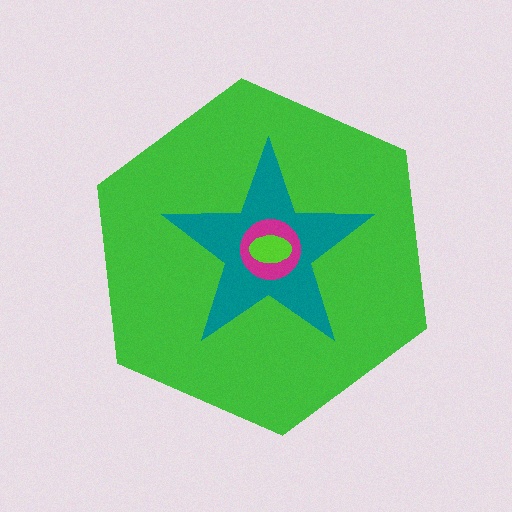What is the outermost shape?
The green hexagon.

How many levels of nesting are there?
4.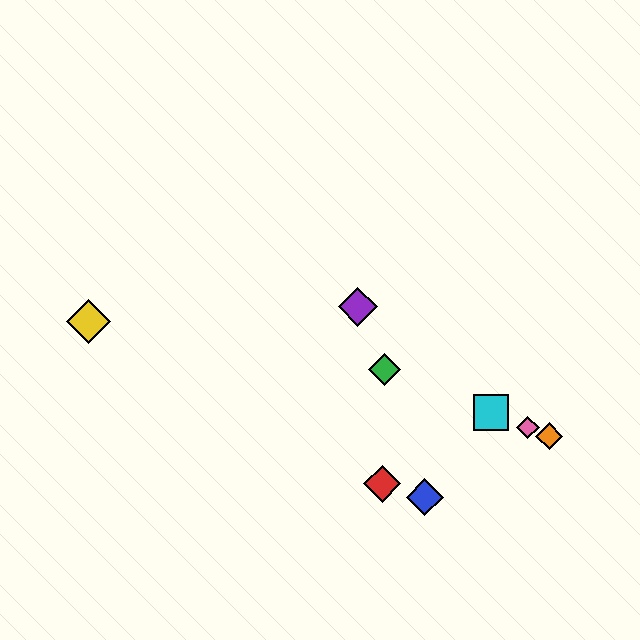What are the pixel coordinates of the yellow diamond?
The yellow diamond is at (88, 321).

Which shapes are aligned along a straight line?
The green diamond, the orange diamond, the cyan square, the pink diamond are aligned along a straight line.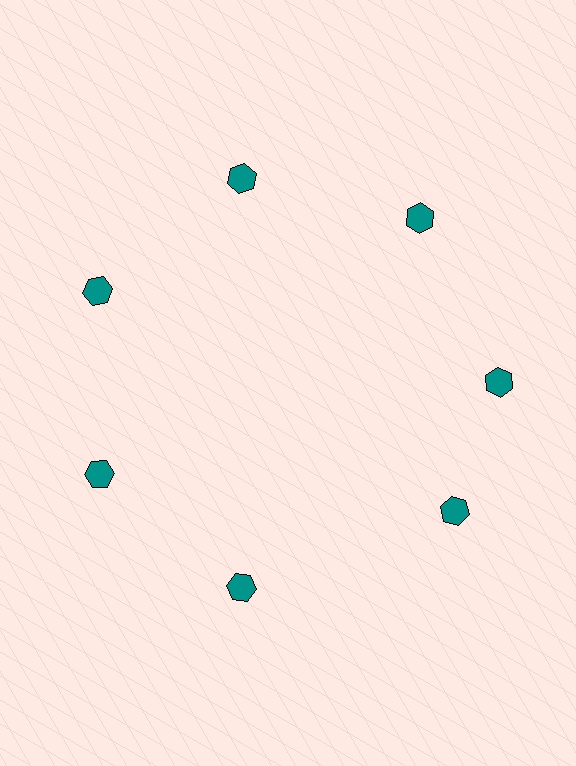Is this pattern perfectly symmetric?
No. The 7 teal hexagons are arranged in a ring, but one element near the 5 o'clock position is rotated out of alignment along the ring, breaking the 7-fold rotational symmetry.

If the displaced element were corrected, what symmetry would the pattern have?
It would have 7-fold rotational symmetry — the pattern would map onto itself every 51 degrees.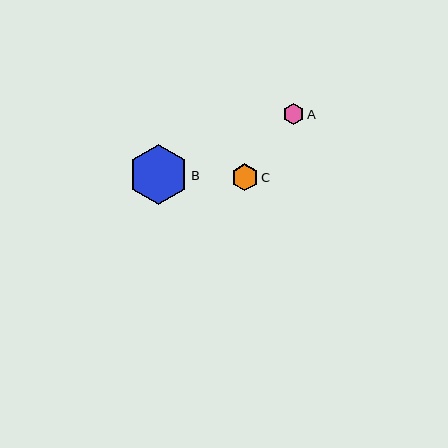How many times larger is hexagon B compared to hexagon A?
Hexagon B is approximately 2.8 times the size of hexagon A.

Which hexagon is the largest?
Hexagon B is the largest with a size of approximately 60 pixels.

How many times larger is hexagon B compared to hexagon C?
Hexagon B is approximately 2.2 times the size of hexagon C.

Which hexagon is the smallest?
Hexagon A is the smallest with a size of approximately 21 pixels.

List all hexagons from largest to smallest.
From largest to smallest: B, C, A.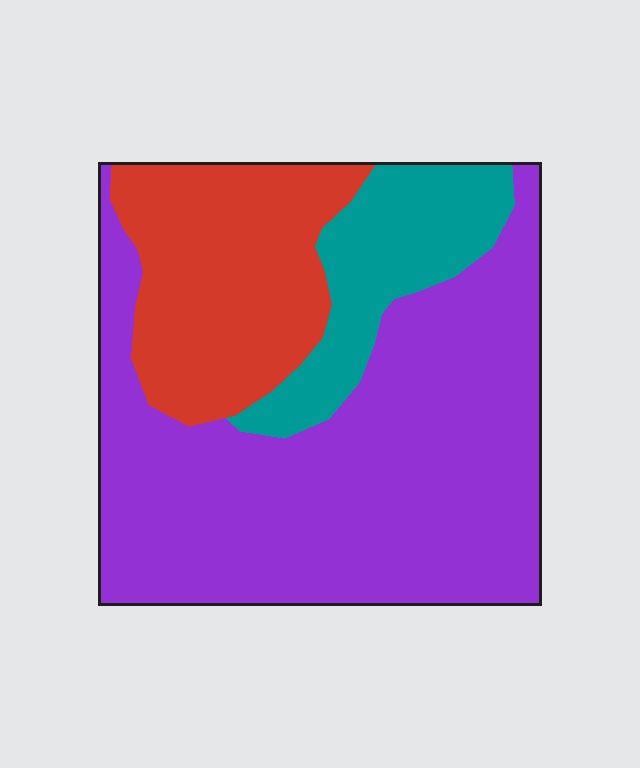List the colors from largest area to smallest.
From largest to smallest: purple, red, teal.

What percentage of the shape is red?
Red covers 24% of the shape.